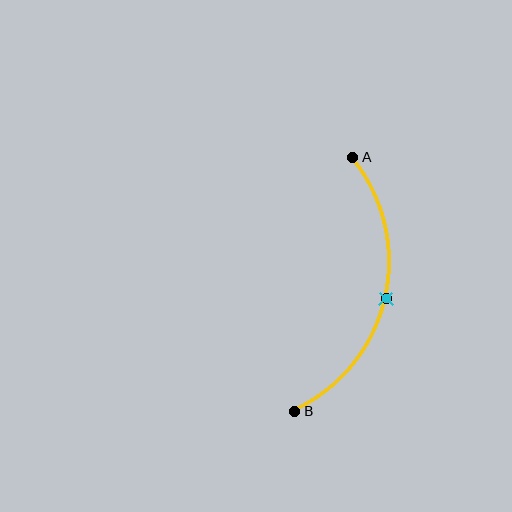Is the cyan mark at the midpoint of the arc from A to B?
Yes. The cyan mark lies on the arc at equal arc-length from both A and B — it is the arc midpoint.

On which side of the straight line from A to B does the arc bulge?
The arc bulges to the right of the straight line connecting A and B.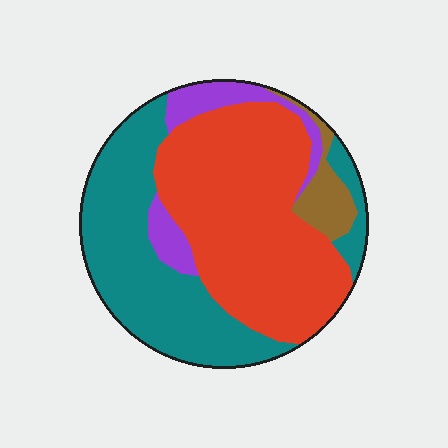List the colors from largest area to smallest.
From largest to smallest: red, teal, purple, brown.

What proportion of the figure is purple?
Purple covers 9% of the figure.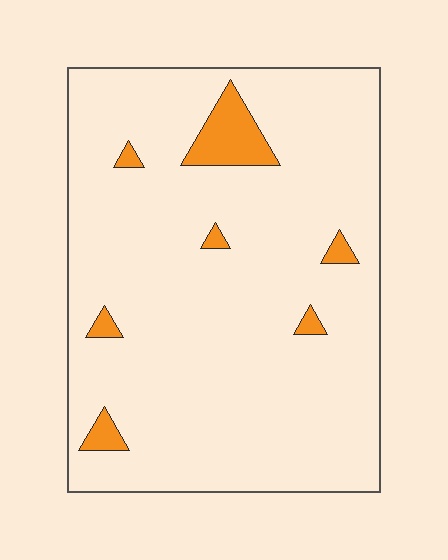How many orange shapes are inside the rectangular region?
7.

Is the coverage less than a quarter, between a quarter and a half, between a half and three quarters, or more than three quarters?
Less than a quarter.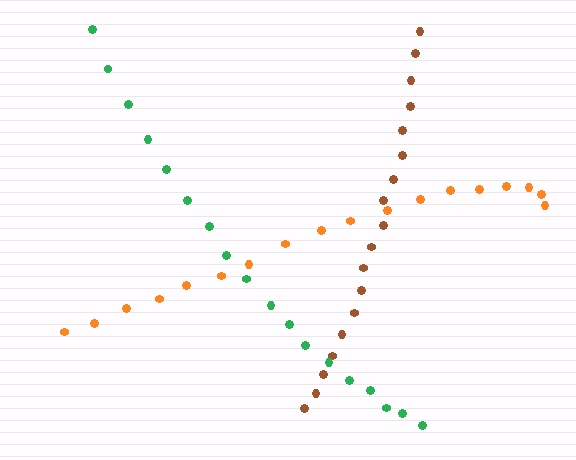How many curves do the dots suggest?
There are 3 distinct paths.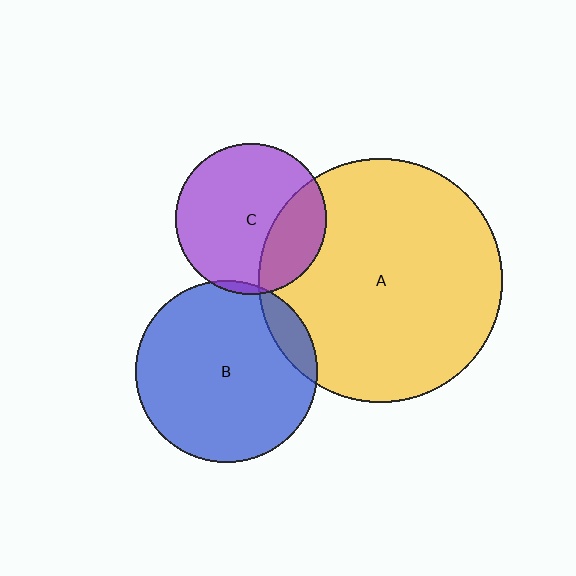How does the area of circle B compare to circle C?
Approximately 1.5 times.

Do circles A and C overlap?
Yes.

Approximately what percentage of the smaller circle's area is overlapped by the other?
Approximately 25%.